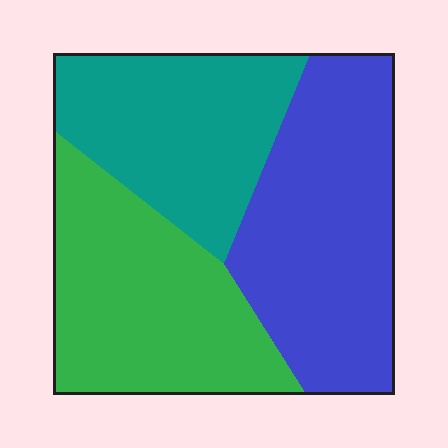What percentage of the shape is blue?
Blue covers roughly 40% of the shape.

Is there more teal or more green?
Green.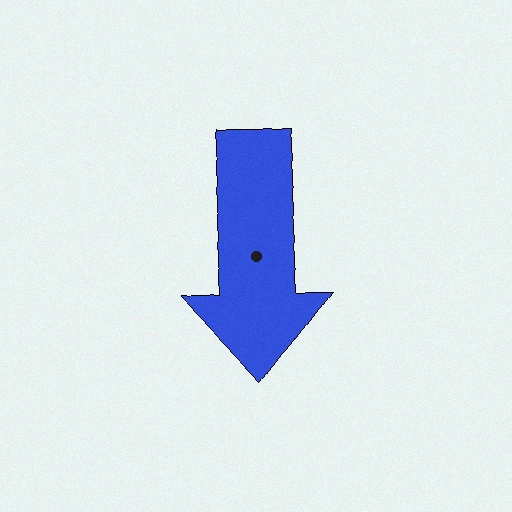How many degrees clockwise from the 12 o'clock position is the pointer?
Approximately 177 degrees.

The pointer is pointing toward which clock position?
Roughly 6 o'clock.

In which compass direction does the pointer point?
South.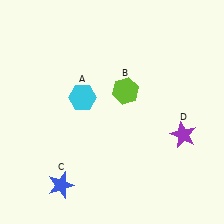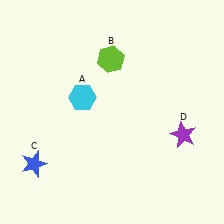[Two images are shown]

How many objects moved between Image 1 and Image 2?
2 objects moved between the two images.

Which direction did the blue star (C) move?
The blue star (C) moved left.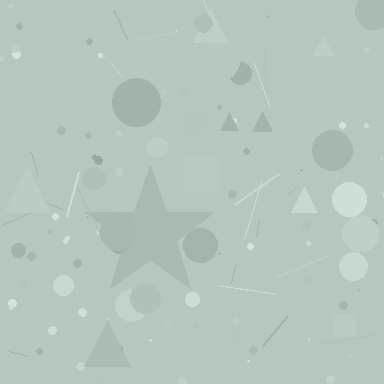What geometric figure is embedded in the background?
A star is embedded in the background.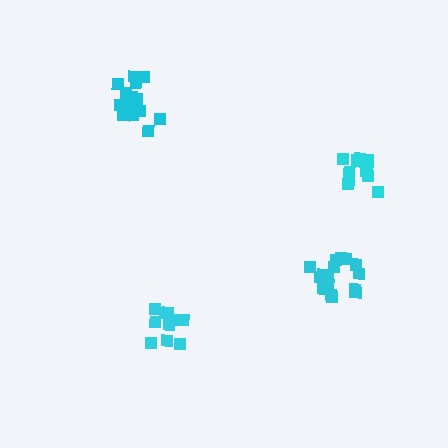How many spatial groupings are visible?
There are 4 spatial groupings.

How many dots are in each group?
Group 1: 15 dots, Group 2: 10 dots, Group 3: 11 dots, Group 4: 16 dots (52 total).